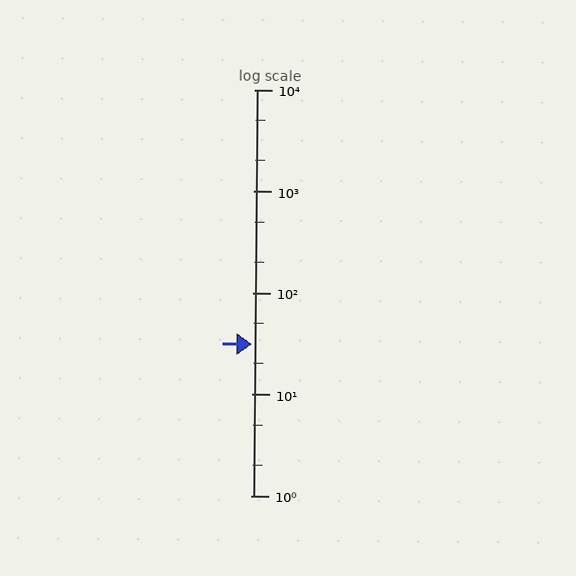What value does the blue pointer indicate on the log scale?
The pointer indicates approximately 31.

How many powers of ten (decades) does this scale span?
The scale spans 4 decades, from 1 to 10000.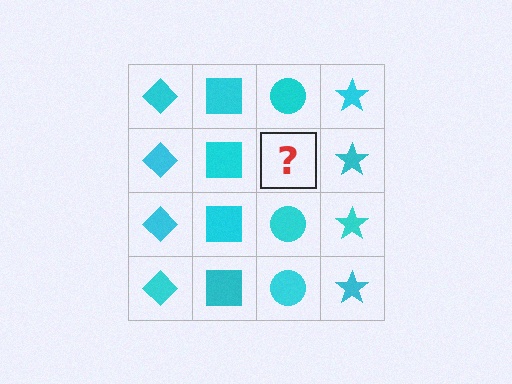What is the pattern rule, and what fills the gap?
The rule is that each column has a consistent shape. The gap should be filled with a cyan circle.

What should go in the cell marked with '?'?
The missing cell should contain a cyan circle.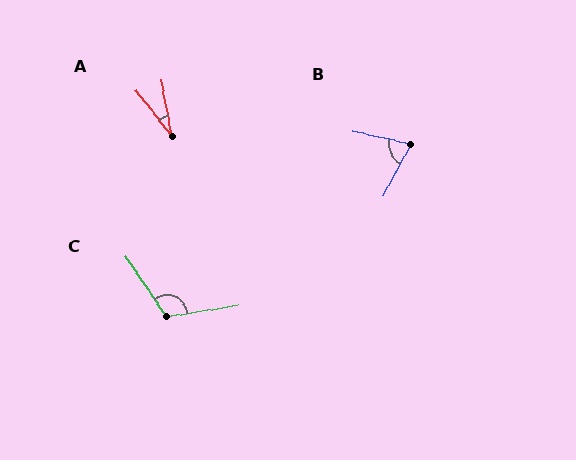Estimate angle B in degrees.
Approximately 74 degrees.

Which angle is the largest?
C, at approximately 116 degrees.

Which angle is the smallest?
A, at approximately 28 degrees.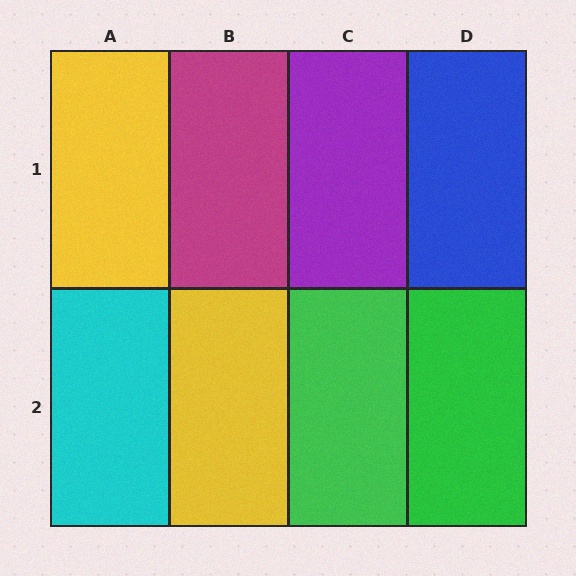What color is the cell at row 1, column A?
Yellow.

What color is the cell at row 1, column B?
Magenta.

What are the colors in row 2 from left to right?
Cyan, yellow, green, green.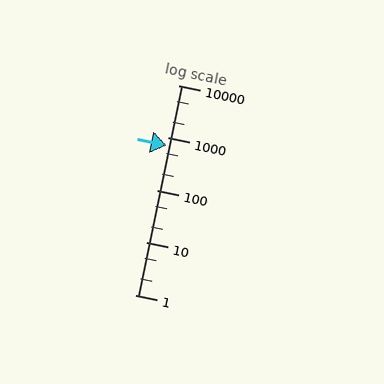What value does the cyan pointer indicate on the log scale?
The pointer indicates approximately 720.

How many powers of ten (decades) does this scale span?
The scale spans 4 decades, from 1 to 10000.